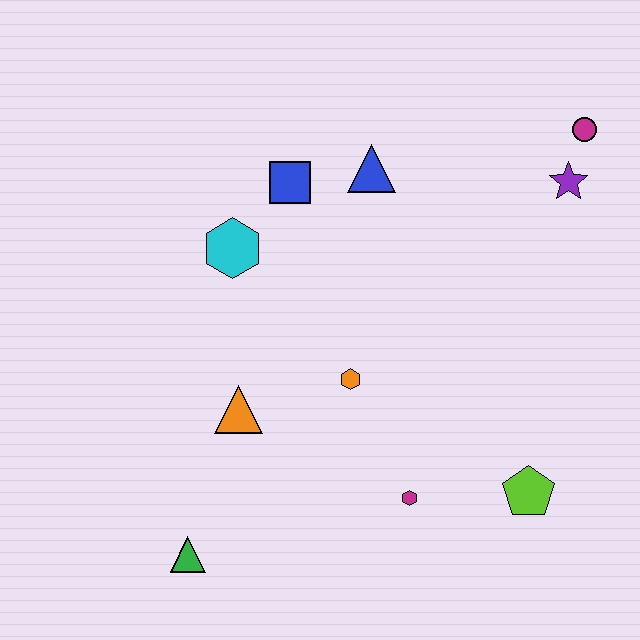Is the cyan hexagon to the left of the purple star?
Yes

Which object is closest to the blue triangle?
The blue square is closest to the blue triangle.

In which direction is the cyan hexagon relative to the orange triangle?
The cyan hexagon is above the orange triangle.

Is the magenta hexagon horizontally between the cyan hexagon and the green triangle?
No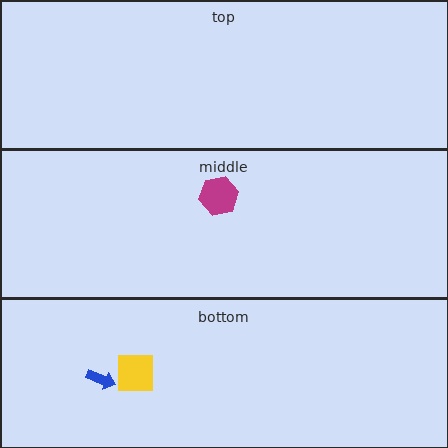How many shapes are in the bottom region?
2.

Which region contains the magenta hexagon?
The middle region.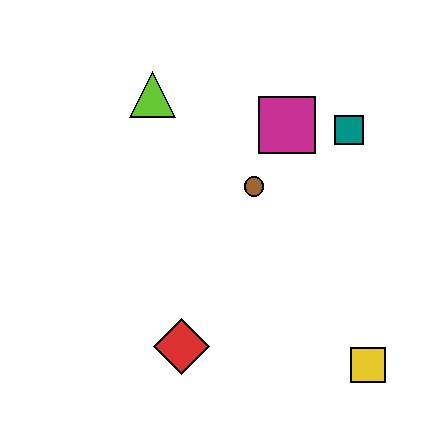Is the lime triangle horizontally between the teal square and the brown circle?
No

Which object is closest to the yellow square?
The red diamond is closest to the yellow square.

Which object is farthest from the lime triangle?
The yellow square is farthest from the lime triangle.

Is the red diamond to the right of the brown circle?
No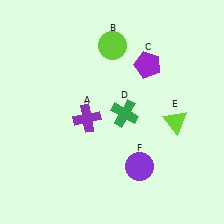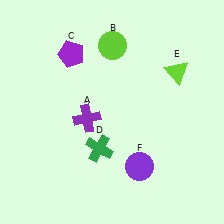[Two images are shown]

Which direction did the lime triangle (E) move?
The lime triangle (E) moved up.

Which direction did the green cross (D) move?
The green cross (D) moved down.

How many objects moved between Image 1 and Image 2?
3 objects moved between the two images.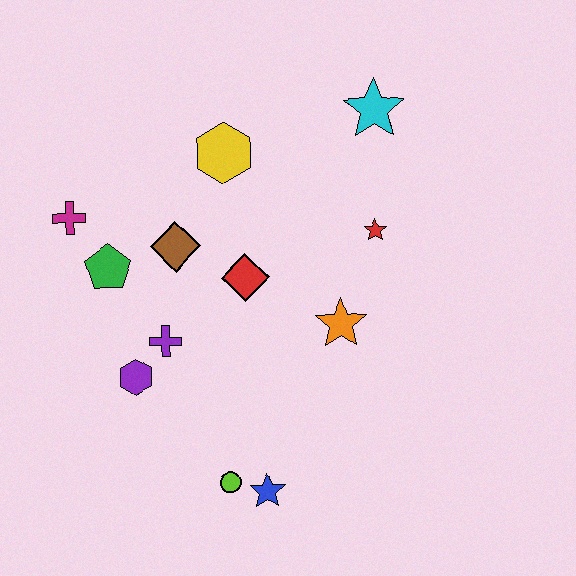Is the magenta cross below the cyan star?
Yes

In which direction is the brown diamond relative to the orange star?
The brown diamond is to the left of the orange star.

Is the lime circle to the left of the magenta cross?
No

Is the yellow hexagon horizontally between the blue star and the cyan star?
No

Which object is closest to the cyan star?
The red star is closest to the cyan star.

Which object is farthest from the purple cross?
The cyan star is farthest from the purple cross.